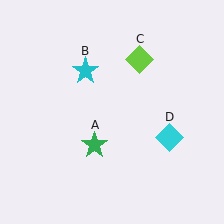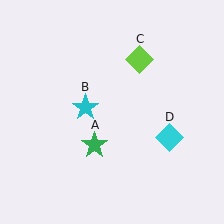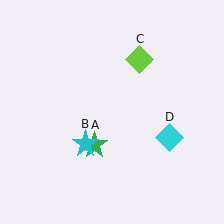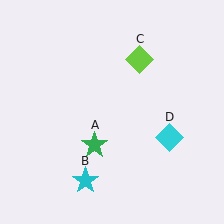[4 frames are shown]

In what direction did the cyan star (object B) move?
The cyan star (object B) moved down.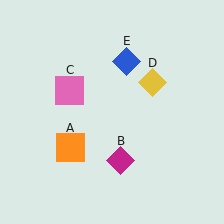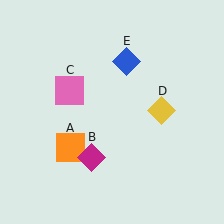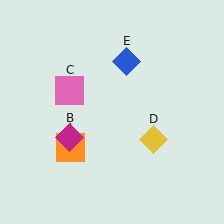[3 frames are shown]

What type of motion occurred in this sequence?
The magenta diamond (object B), yellow diamond (object D) rotated clockwise around the center of the scene.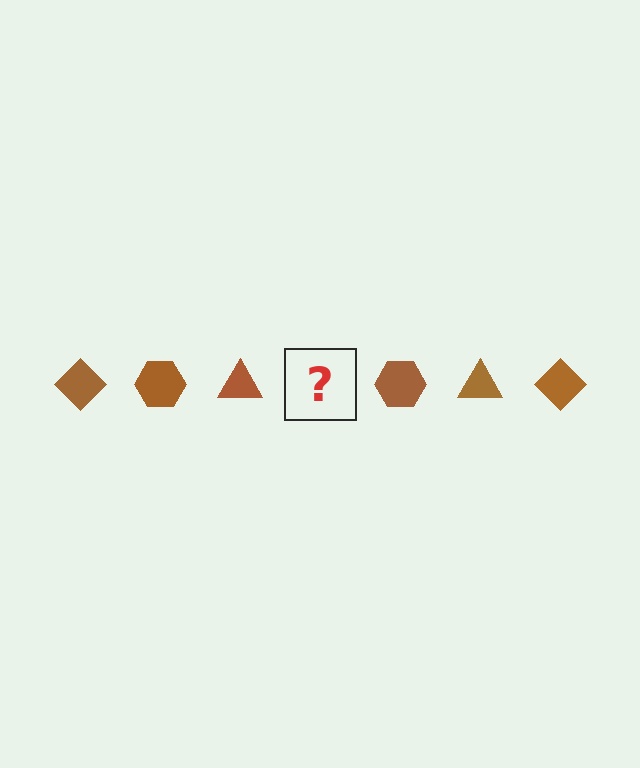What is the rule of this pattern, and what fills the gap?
The rule is that the pattern cycles through diamond, hexagon, triangle shapes in brown. The gap should be filled with a brown diamond.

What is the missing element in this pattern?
The missing element is a brown diamond.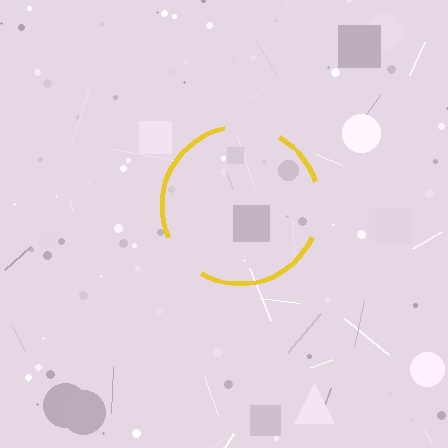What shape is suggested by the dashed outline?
The dashed outline suggests a circle.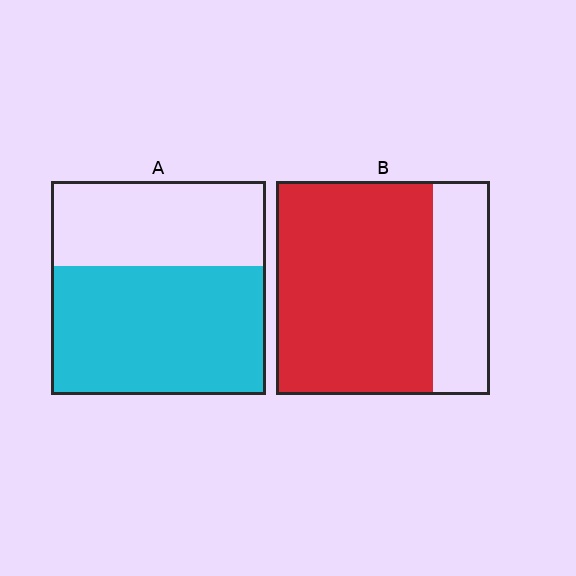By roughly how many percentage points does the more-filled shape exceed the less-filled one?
By roughly 15 percentage points (B over A).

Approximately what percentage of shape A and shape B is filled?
A is approximately 60% and B is approximately 75%.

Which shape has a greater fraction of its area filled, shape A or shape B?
Shape B.